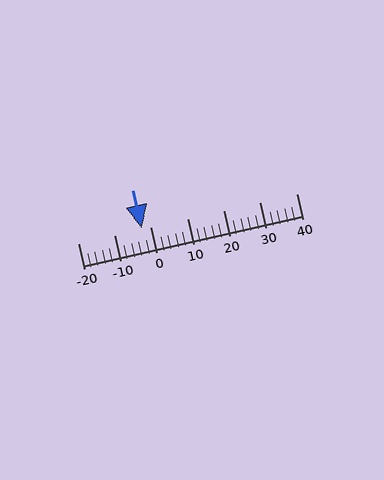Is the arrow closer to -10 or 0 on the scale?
The arrow is closer to 0.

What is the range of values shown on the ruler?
The ruler shows values from -20 to 40.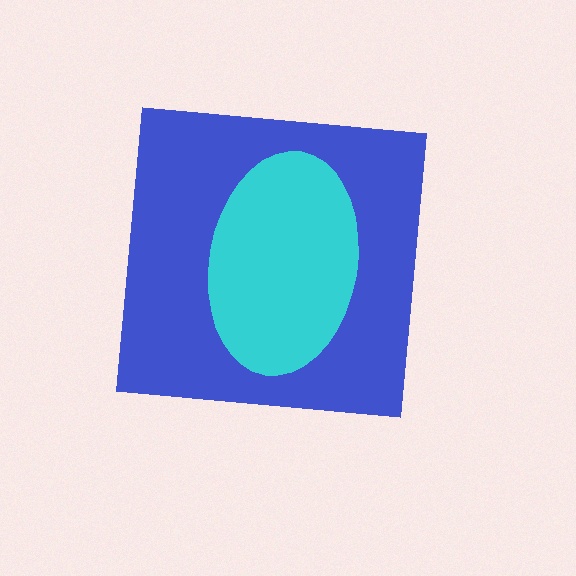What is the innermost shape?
The cyan ellipse.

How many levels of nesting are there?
2.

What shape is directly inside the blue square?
The cyan ellipse.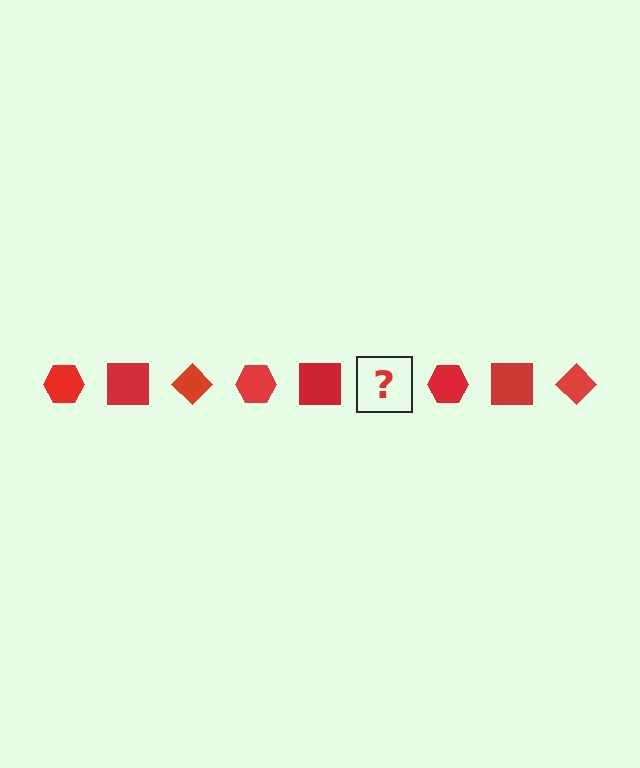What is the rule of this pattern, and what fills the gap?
The rule is that the pattern cycles through hexagon, square, diamond shapes in red. The gap should be filled with a red diamond.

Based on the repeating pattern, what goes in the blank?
The blank should be a red diamond.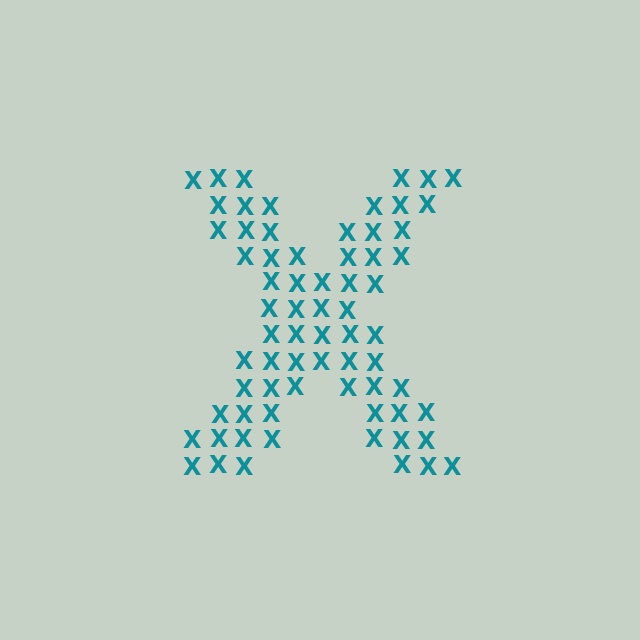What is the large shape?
The large shape is the letter X.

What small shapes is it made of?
It is made of small letter X's.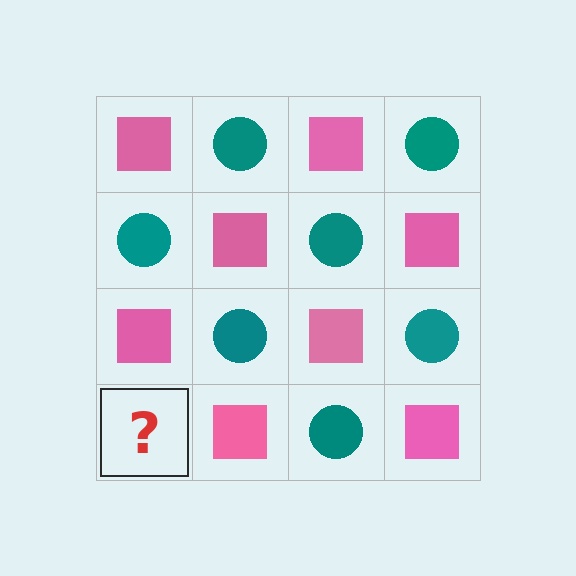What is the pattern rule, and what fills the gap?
The rule is that it alternates pink square and teal circle in a checkerboard pattern. The gap should be filled with a teal circle.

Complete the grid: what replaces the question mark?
The question mark should be replaced with a teal circle.